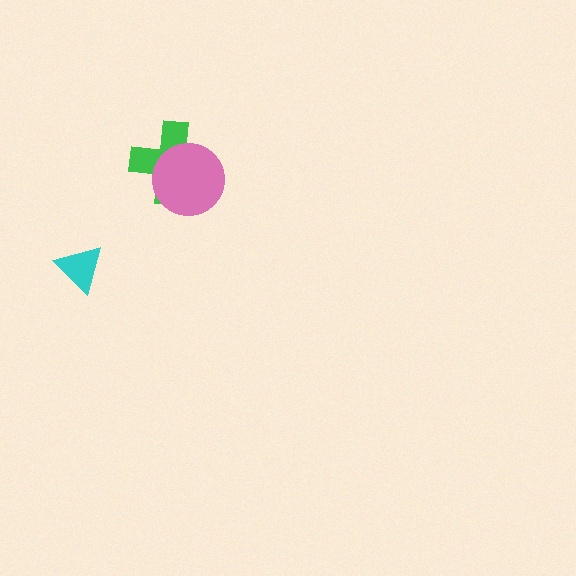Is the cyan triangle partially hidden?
No, no other shape covers it.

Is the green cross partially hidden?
Yes, it is partially covered by another shape.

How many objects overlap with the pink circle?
1 object overlaps with the pink circle.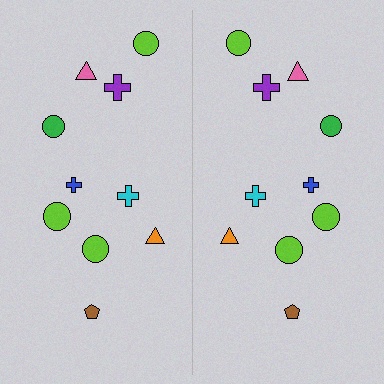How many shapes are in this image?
There are 20 shapes in this image.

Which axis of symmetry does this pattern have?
The pattern has a vertical axis of symmetry running through the center of the image.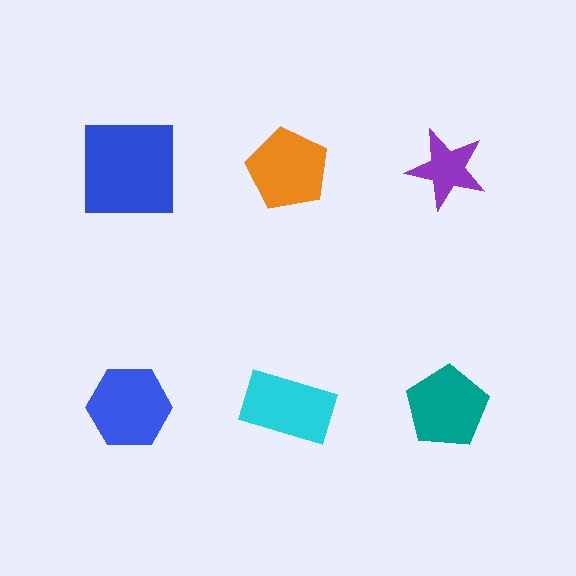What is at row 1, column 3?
A purple star.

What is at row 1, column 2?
An orange pentagon.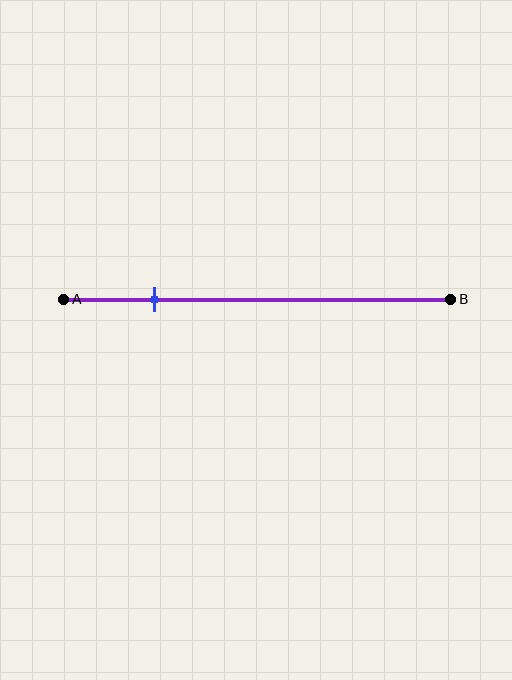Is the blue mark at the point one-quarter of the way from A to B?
Yes, the mark is approximately at the one-quarter point.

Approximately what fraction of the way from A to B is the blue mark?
The blue mark is approximately 25% of the way from A to B.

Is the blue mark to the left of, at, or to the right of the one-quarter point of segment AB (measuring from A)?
The blue mark is approximately at the one-quarter point of segment AB.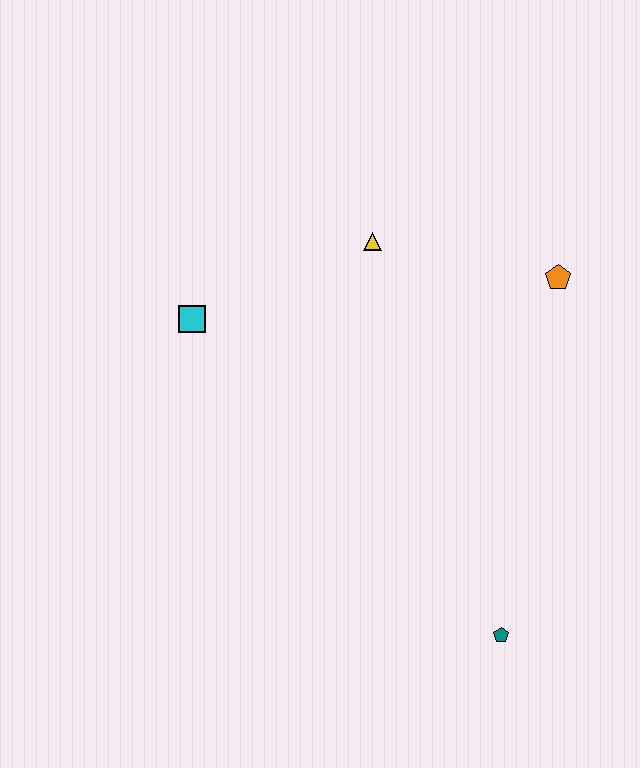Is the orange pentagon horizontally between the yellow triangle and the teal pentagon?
No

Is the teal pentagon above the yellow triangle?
No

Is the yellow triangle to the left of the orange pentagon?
Yes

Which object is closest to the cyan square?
The yellow triangle is closest to the cyan square.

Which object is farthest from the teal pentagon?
The cyan square is farthest from the teal pentagon.